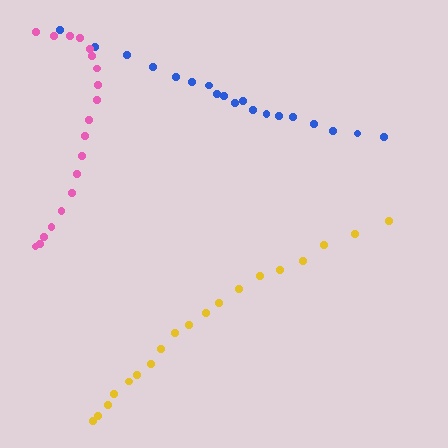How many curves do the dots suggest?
There are 3 distinct paths.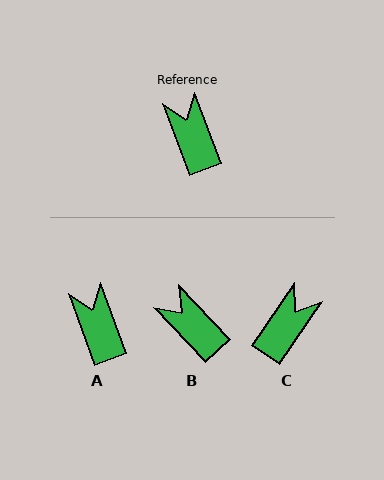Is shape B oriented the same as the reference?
No, it is off by about 23 degrees.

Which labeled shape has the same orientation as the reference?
A.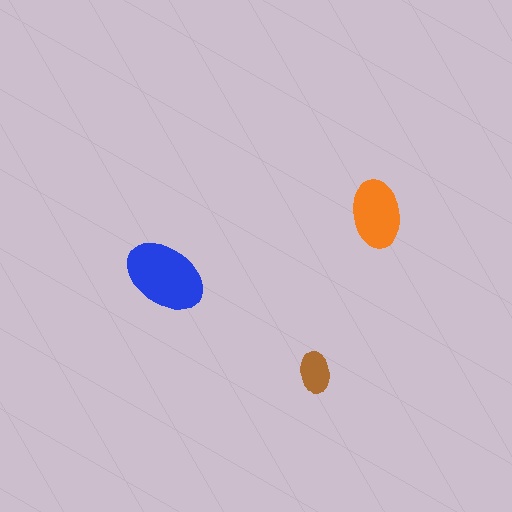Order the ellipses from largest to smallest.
the blue one, the orange one, the brown one.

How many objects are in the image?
There are 3 objects in the image.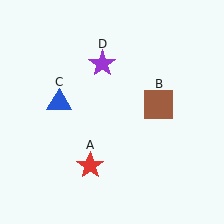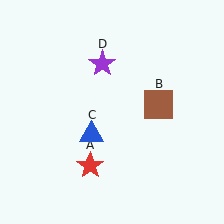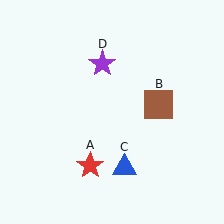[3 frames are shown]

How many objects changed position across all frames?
1 object changed position: blue triangle (object C).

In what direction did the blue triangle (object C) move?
The blue triangle (object C) moved down and to the right.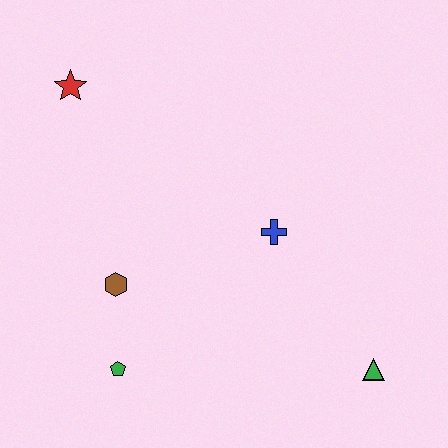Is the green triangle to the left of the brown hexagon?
No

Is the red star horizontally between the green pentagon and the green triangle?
No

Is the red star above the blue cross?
Yes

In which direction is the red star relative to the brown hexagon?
The red star is above the brown hexagon.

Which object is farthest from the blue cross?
The red star is farthest from the blue cross.